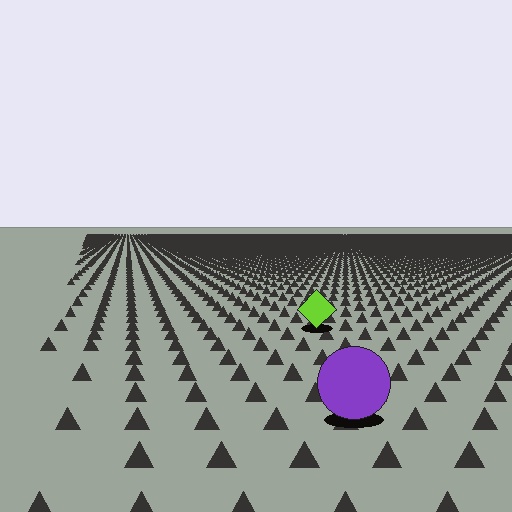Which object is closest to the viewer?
The purple circle is closest. The texture marks near it are larger and more spread out.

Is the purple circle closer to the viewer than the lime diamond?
Yes. The purple circle is closer — you can tell from the texture gradient: the ground texture is coarser near it.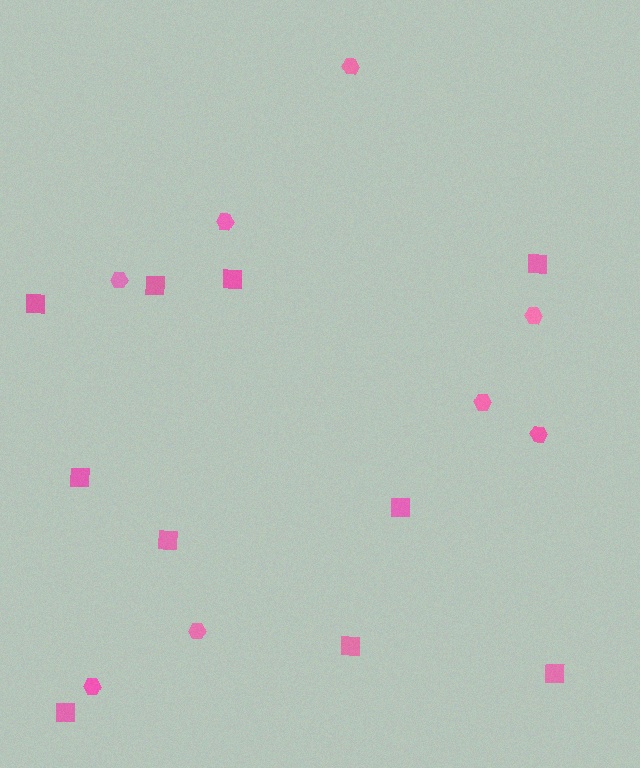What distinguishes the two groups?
There are 2 groups: one group of squares (10) and one group of hexagons (8).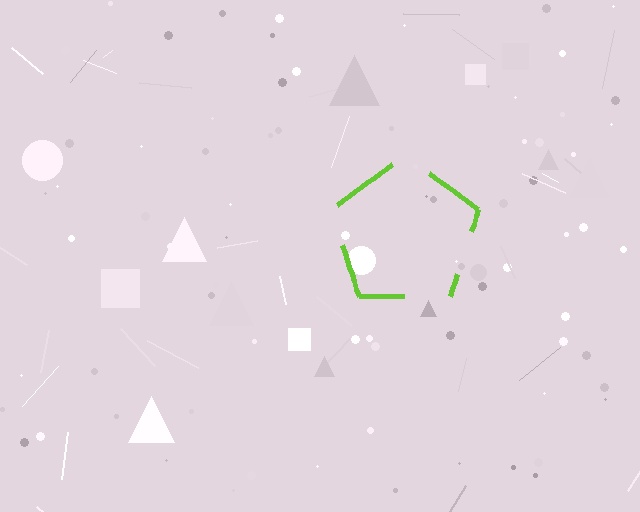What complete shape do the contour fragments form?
The contour fragments form a pentagon.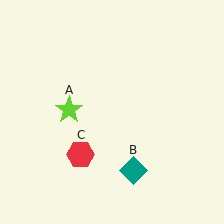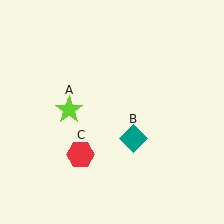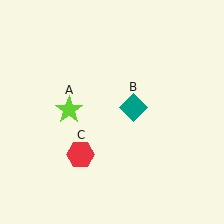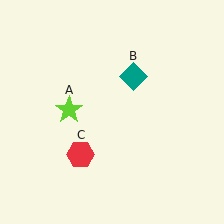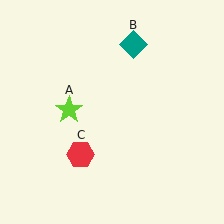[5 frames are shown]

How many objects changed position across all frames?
1 object changed position: teal diamond (object B).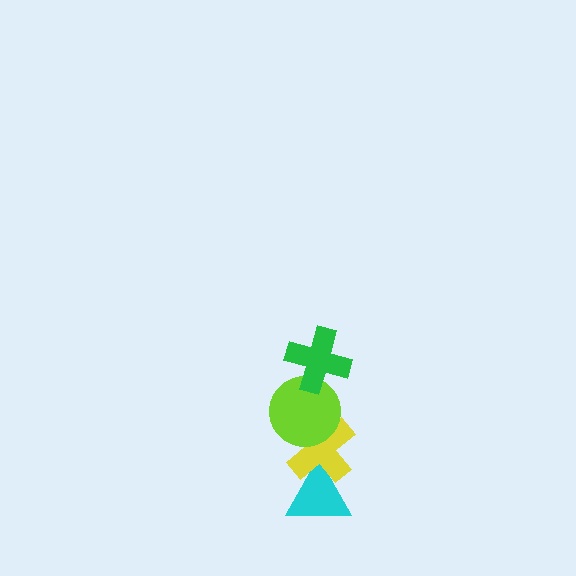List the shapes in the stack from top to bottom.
From top to bottom: the green cross, the lime circle, the yellow cross, the cyan triangle.